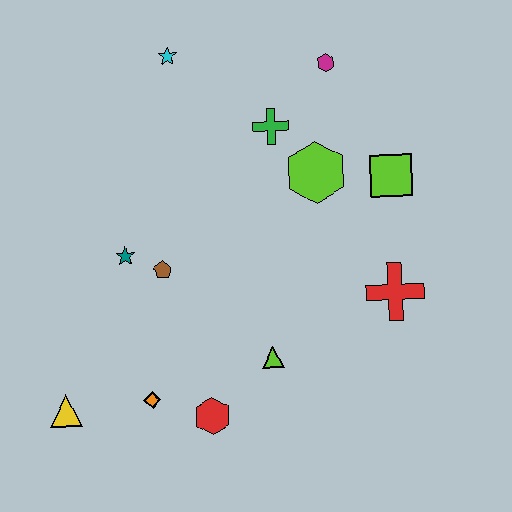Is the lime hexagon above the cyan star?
No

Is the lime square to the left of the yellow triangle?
No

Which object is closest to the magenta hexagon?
The green cross is closest to the magenta hexagon.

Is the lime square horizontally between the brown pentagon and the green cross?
No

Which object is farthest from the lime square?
The yellow triangle is farthest from the lime square.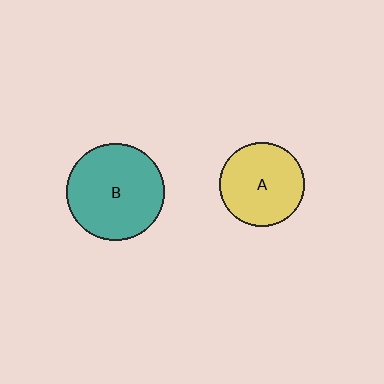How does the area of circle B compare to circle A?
Approximately 1.3 times.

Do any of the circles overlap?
No, none of the circles overlap.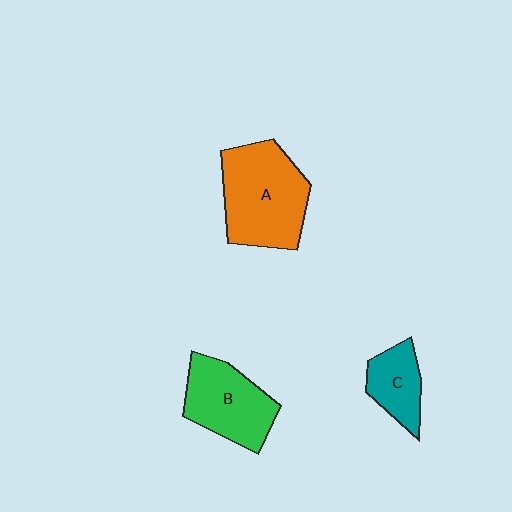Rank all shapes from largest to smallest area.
From largest to smallest: A (orange), B (green), C (teal).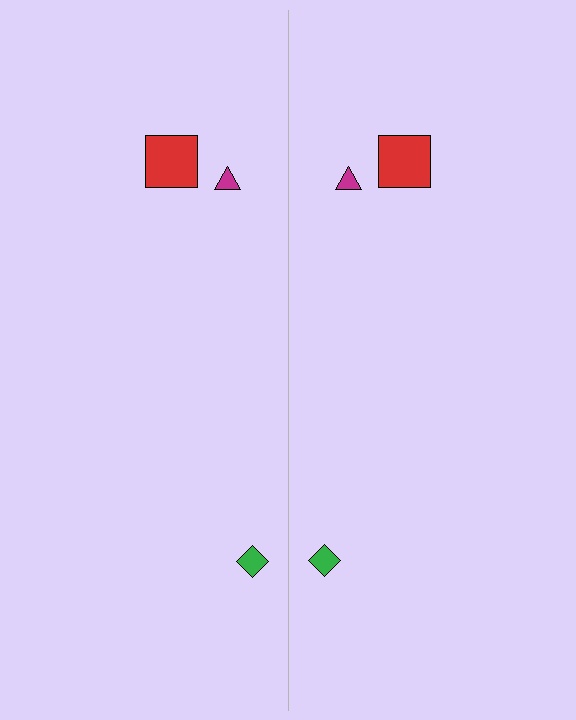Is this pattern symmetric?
Yes, this pattern has bilateral (reflection) symmetry.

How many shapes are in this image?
There are 6 shapes in this image.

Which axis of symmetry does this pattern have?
The pattern has a vertical axis of symmetry running through the center of the image.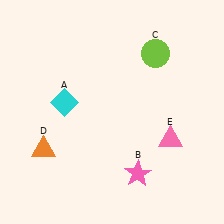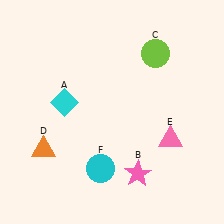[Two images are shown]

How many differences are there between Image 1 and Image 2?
There is 1 difference between the two images.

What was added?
A cyan circle (F) was added in Image 2.